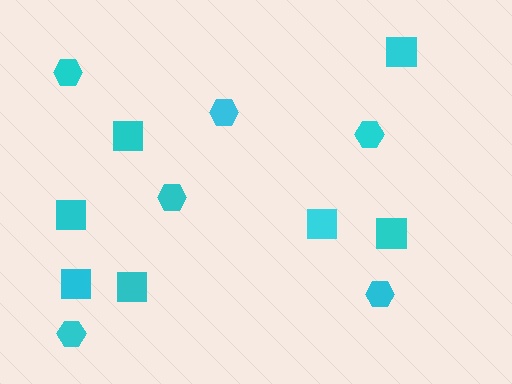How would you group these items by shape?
There are 2 groups: one group of squares (7) and one group of hexagons (6).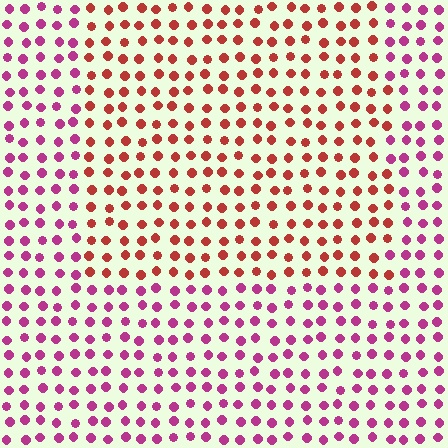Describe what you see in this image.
The image is filled with small magenta elements in a uniform arrangement. A rectangle-shaped region is visible where the elements are tinted to a slightly different hue, forming a subtle color boundary.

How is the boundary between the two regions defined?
The boundary is defined purely by a slight shift in hue (about 42 degrees). Spacing, size, and orientation are identical on both sides.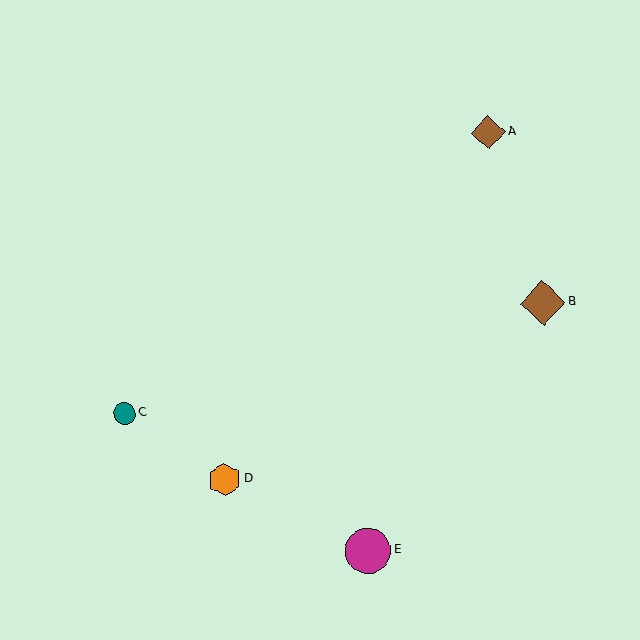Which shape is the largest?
The magenta circle (labeled E) is the largest.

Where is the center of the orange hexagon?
The center of the orange hexagon is at (225, 479).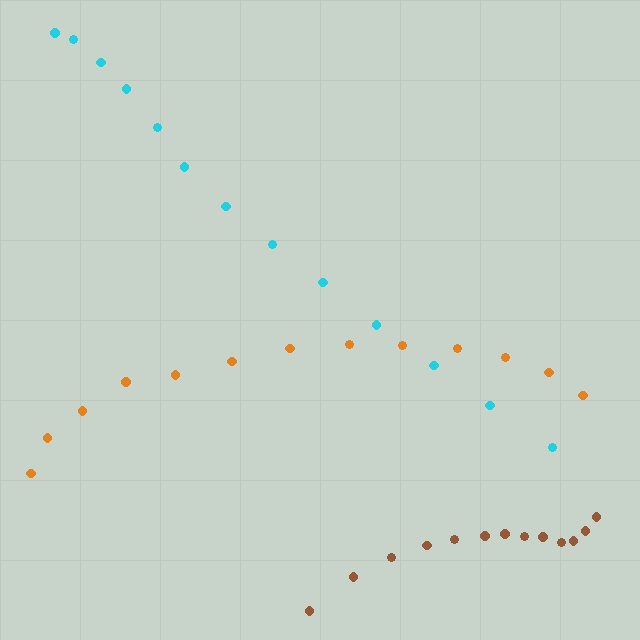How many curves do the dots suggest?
There are 3 distinct paths.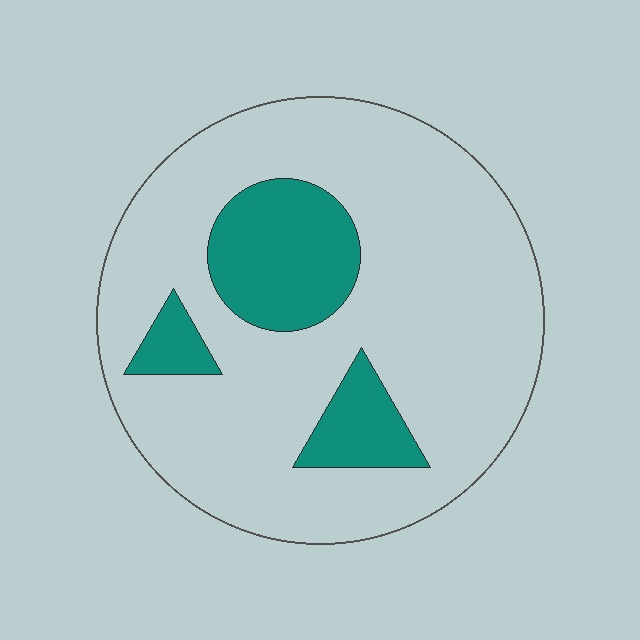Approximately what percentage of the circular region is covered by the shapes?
Approximately 20%.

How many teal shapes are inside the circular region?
3.